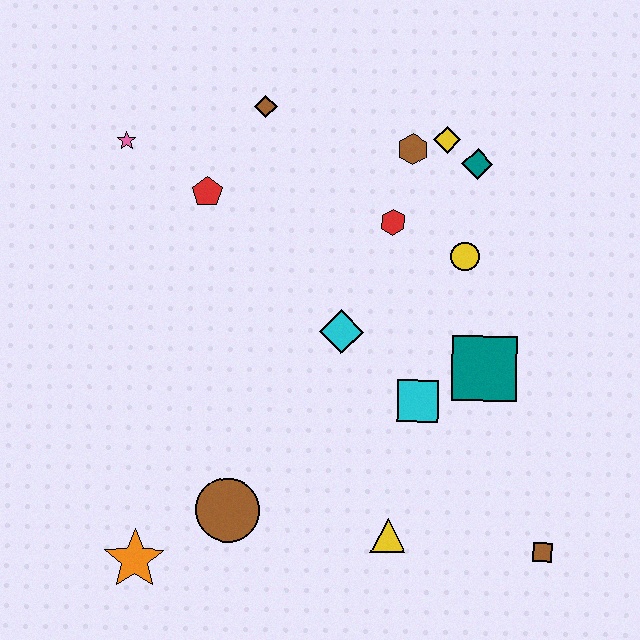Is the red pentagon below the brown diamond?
Yes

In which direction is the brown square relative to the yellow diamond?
The brown square is below the yellow diamond.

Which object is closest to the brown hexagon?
The yellow diamond is closest to the brown hexagon.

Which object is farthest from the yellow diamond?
The orange star is farthest from the yellow diamond.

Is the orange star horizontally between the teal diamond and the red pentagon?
No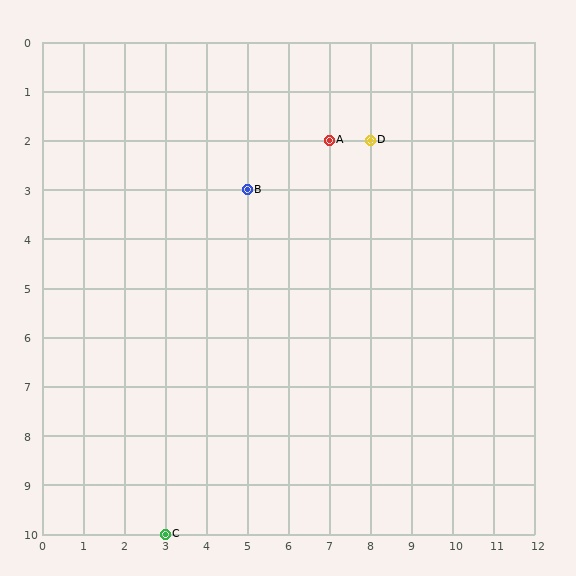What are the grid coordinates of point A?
Point A is at grid coordinates (7, 2).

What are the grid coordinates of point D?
Point D is at grid coordinates (8, 2).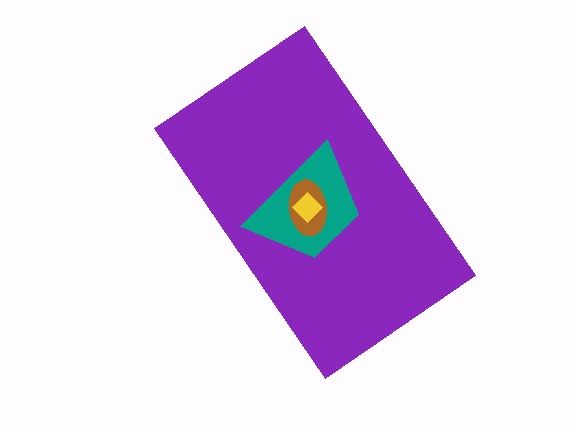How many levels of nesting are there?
4.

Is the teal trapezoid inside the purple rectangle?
Yes.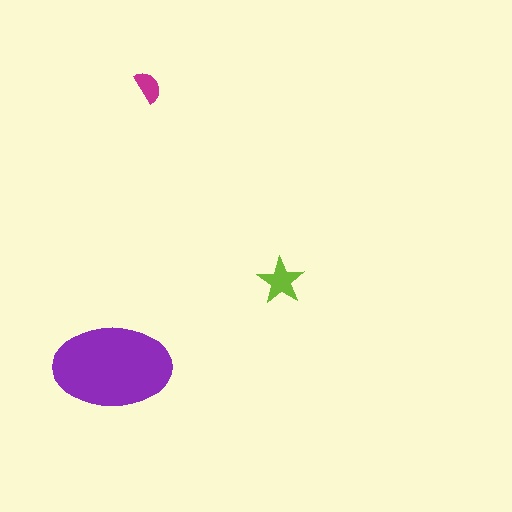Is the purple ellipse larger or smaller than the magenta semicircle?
Larger.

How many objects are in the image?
There are 3 objects in the image.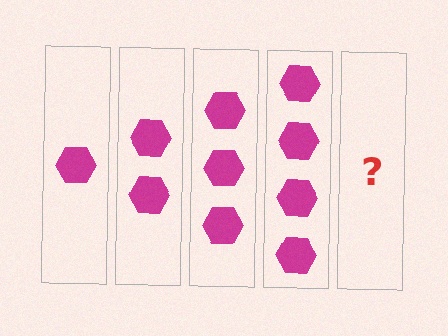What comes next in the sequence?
The next element should be 5 hexagons.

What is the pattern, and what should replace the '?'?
The pattern is that each step adds one more hexagon. The '?' should be 5 hexagons.